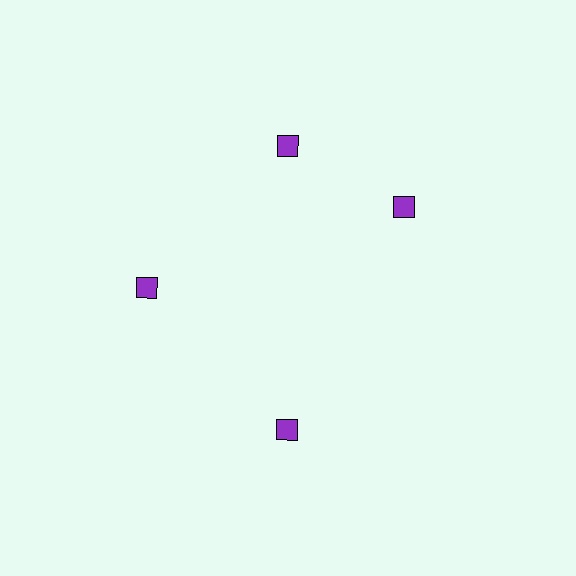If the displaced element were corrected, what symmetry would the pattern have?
It would have 4-fold rotational symmetry — the pattern would map onto itself every 90 degrees.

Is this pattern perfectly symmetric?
No. The 4 purple diamonds are arranged in a ring, but one element near the 3 o'clock position is rotated out of alignment along the ring, breaking the 4-fold rotational symmetry.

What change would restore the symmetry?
The symmetry would be restored by rotating it back into even spacing with its neighbors so that all 4 diamonds sit at equal angles and equal distance from the center.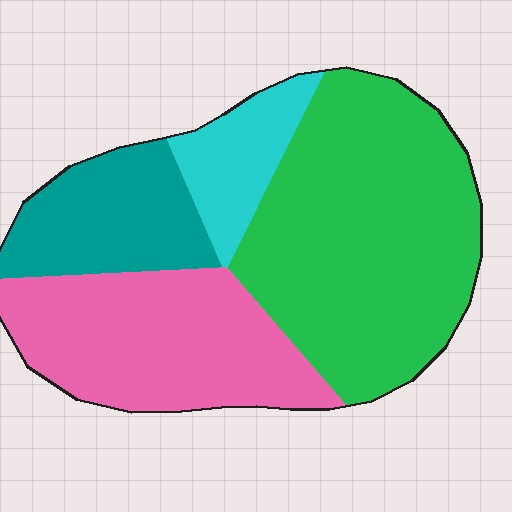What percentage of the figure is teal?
Teal covers around 15% of the figure.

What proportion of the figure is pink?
Pink takes up about one quarter (1/4) of the figure.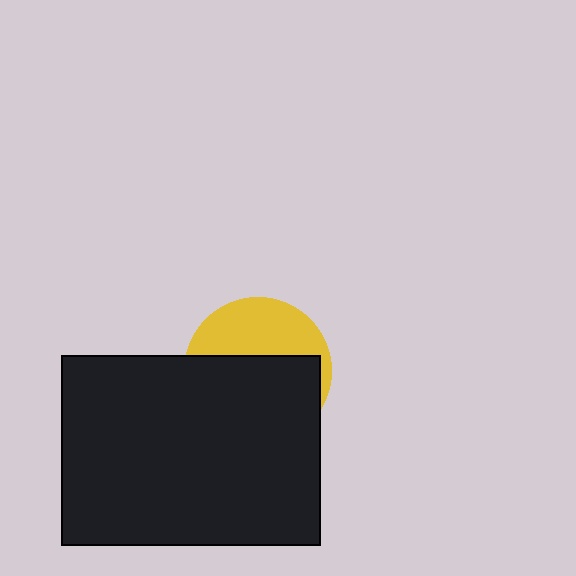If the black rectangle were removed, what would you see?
You would see the complete yellow circle.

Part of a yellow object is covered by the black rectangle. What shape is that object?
It is a circle.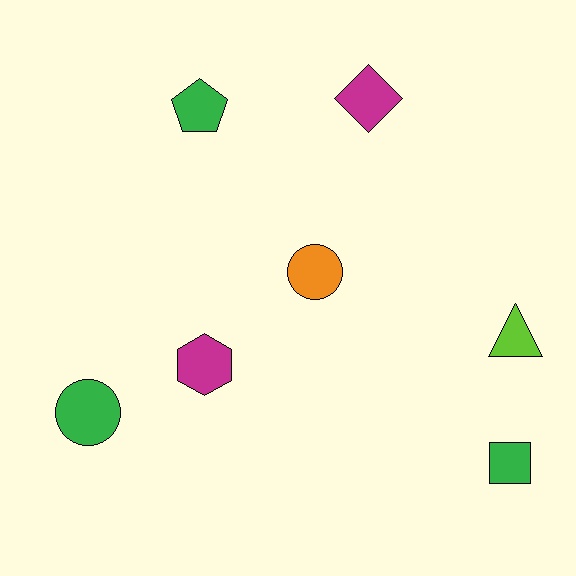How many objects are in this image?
There are 7 objects.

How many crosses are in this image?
There are no crosses.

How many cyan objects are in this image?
There are no cyan objects.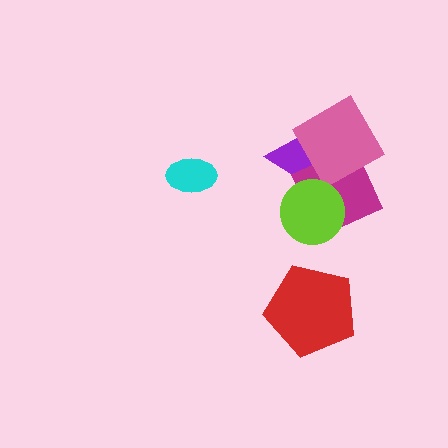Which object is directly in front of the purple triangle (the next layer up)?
The magenta diamond is directly in front of the purple triangle.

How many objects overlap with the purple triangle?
3 objects overlap with the purple triangle.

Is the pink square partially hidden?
No, no other shape covers it.